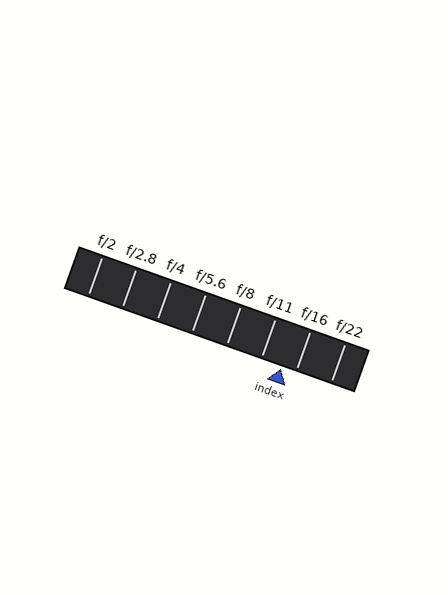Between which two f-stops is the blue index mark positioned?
The index mark is between f/11 and f/16.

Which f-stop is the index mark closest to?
The index mark is closest to f/16.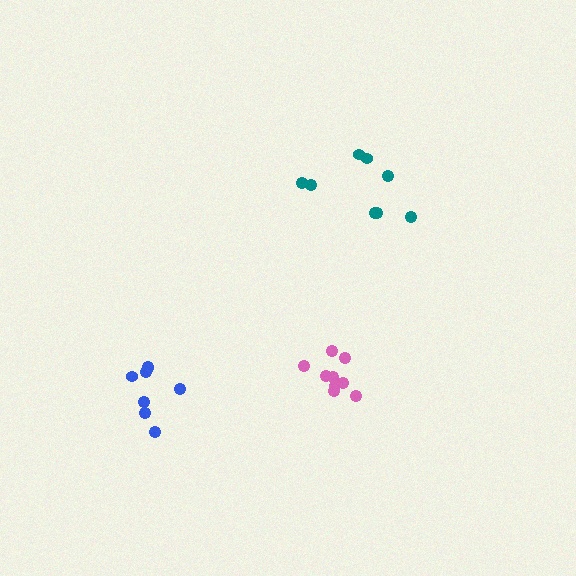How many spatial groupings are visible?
There are 3 spatial groupings.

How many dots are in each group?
Group 1: 8 dots, Group 2: 8 dots, Group 3: 9 dots (25 total).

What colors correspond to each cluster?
The clusters are colored: blue, teal, pink.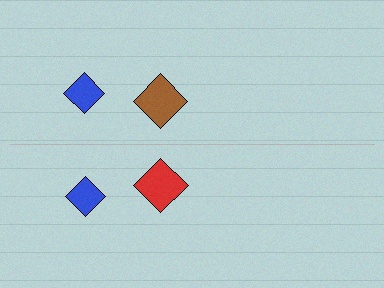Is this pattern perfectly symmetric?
No, the pattern is not perfectly symmetric. The red diamond on the bottom side breaks the symmetry — its mirror counterpart is brown.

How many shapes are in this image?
There are 4 shapes in this image.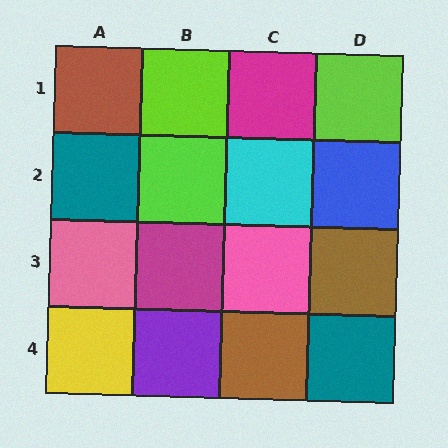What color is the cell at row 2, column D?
Blue.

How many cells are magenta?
2 cells are magenta.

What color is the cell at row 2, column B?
Lime.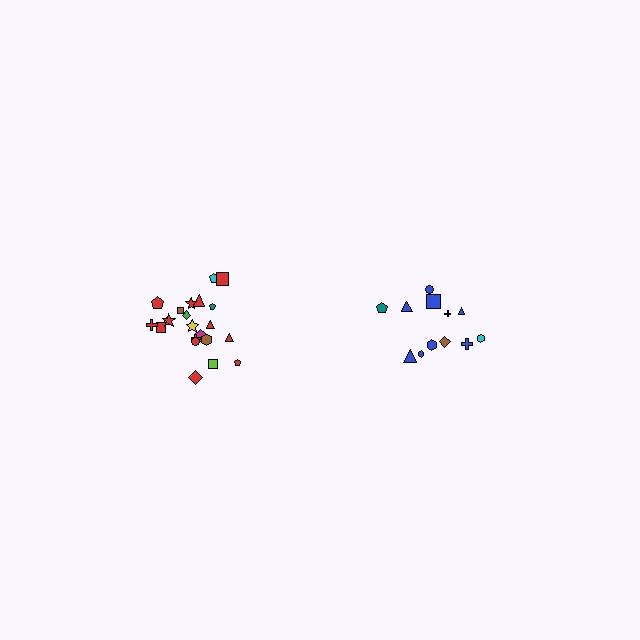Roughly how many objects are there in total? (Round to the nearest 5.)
Roughly 35 objects in total.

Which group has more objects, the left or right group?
The left group.